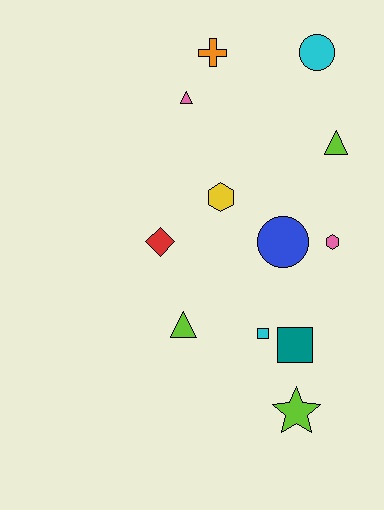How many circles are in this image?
There are 2 circles.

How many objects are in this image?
There are 12 objects.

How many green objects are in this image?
There are no green objects.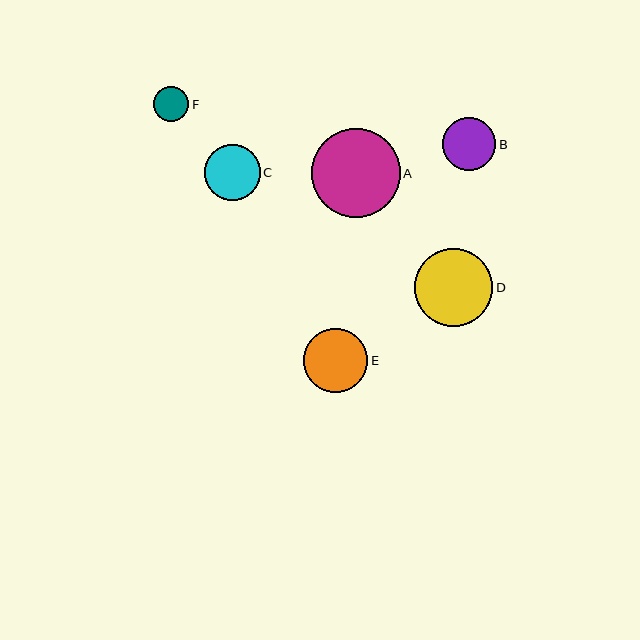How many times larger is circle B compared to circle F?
Circle B is approximately 1.5 times the size of circle F.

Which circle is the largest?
Circle A is the largest with a size of approximately 88 pixels.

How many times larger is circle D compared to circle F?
Circle D is approximately 2.2 times the size of circle F.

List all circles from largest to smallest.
From largest to smallest: A, D, E, C, B, F.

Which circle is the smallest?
Circle F is the smallest with a size of approximately 35 pixels.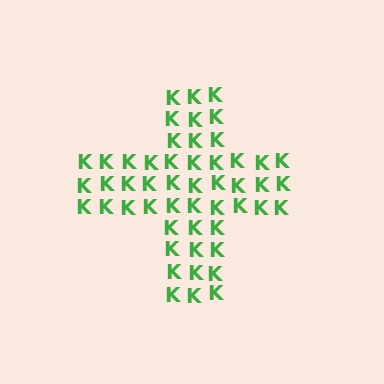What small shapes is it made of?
It is made of small letter K's.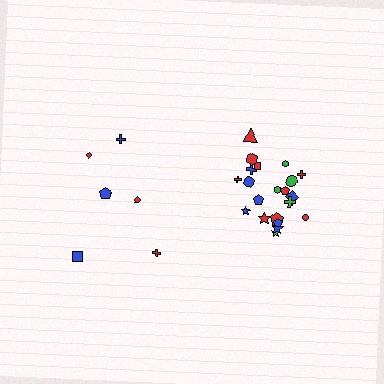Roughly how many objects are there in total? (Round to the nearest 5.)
Roughly 30 objects in total.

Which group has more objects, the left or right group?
The right group.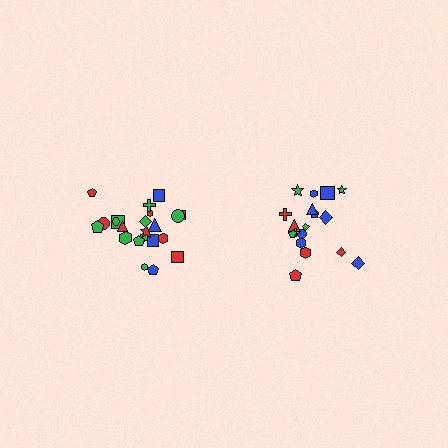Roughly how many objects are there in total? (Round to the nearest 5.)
Roughly 40 objects in total.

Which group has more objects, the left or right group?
The left group.